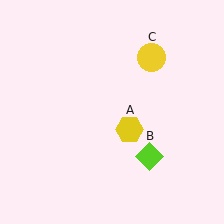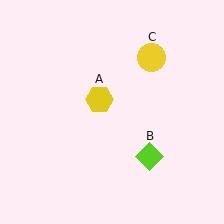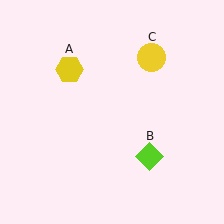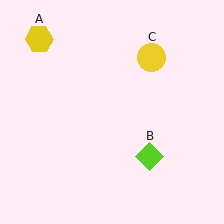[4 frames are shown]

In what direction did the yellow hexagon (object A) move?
The yellow hexagon (object A) moved up and to the left.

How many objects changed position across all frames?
1 object changed position: yellow hexagon (object A).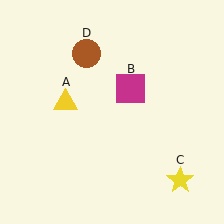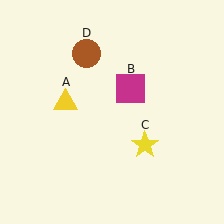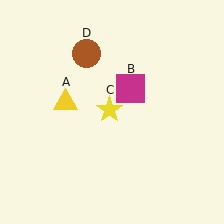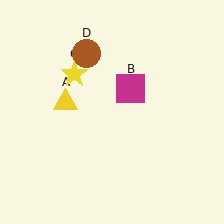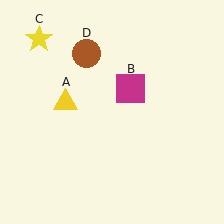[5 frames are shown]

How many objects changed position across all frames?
1 object changed position: yellow star (object C).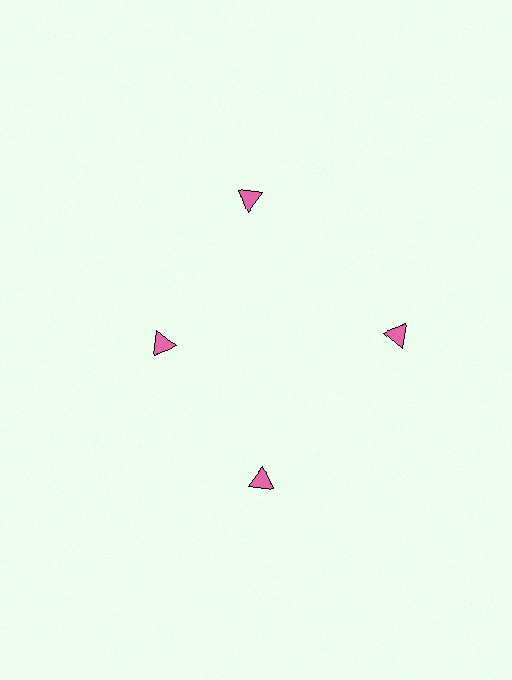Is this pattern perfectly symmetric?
No. The 4 pink triangles are arranged in a ring, but one element near the 9 o'clock position is pulled inward toward the center, breaking the 4-fold rotational symmetry.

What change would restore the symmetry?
The symmetry would be restored by moving it outward, back onto the ring so that all 4 triangles sit at equal angles and equal distance from the center.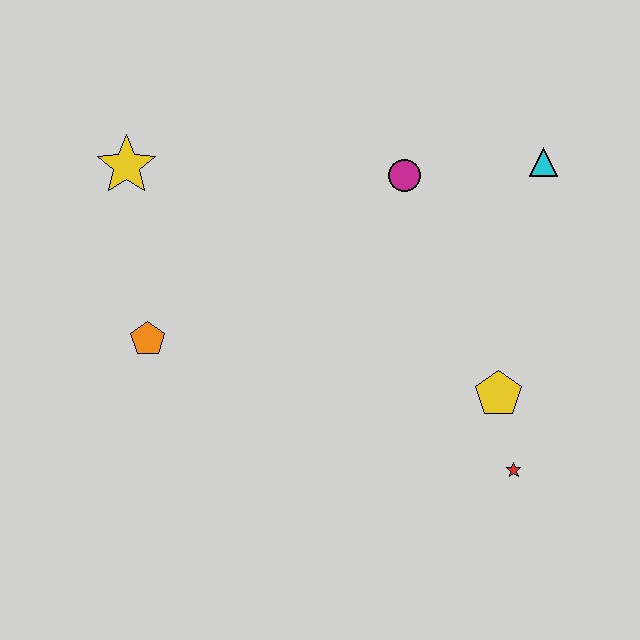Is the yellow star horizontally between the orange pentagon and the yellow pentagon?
No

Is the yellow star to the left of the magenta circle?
Yes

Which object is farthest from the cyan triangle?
The orange pentagon is farthest from the cyan triangle.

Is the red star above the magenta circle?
No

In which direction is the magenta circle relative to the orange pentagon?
The magenta circle is to the right of the orange pentagon.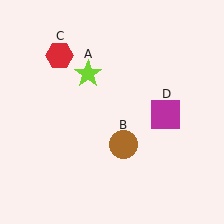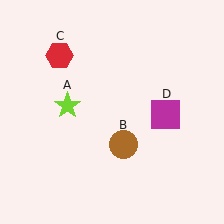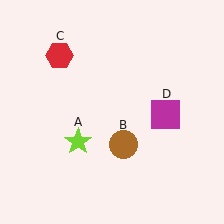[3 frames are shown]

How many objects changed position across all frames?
1 object changed position: lime star (object A).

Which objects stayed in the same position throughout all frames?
Brown circle (object B) and red hexagon (object C) and magenta square (object D) remained stationary.